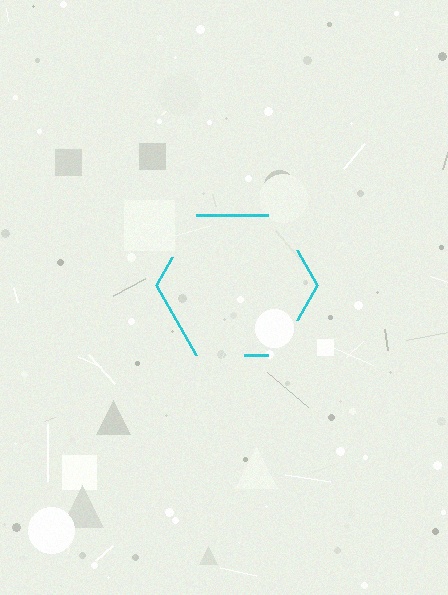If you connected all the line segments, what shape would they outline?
They would outline a hexagon.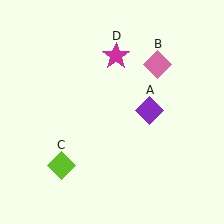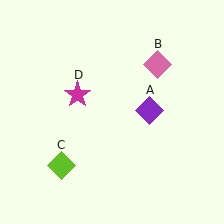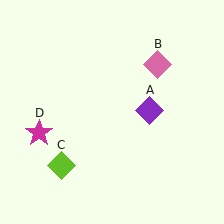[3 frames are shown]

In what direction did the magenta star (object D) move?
The magenta star (object D) moved down and to the left.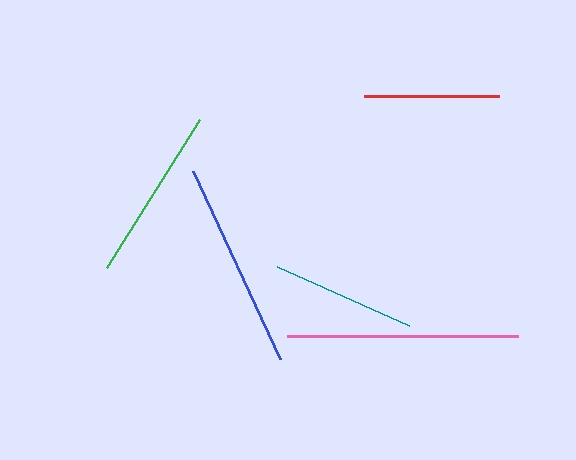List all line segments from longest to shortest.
From longest to shortest: pink, blue, green, teal, red.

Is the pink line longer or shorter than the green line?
The pink line is longer than the green line.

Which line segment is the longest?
The pink line is the longest at approximately 231 pixels.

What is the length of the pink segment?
The pink segment is approximately 231 pixels long.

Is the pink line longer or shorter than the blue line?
The pink line is longer than the blue line.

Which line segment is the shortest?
The red line is the shortest at approximately 135 pixels.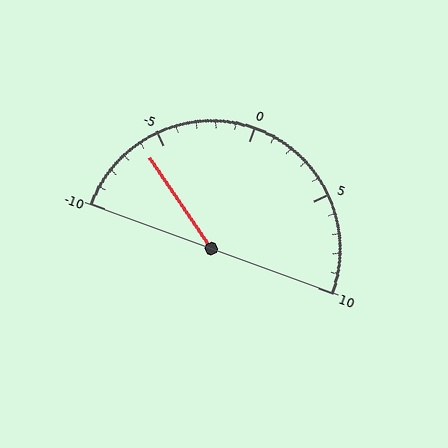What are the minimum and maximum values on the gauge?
The gauge ranges from -10 to 10.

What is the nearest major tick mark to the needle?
The nearest major tick mark is -5.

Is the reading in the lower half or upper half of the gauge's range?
The reading is in the lower half of the range (-10 to 10).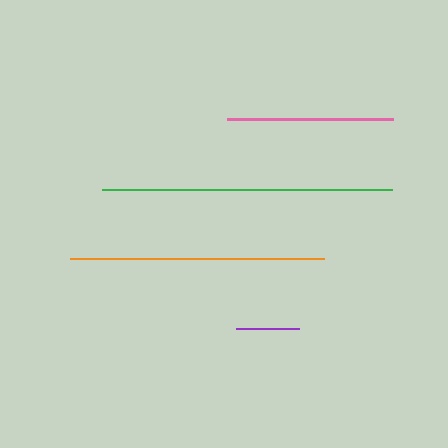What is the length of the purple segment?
The purple segment is approximately 62 pixels long.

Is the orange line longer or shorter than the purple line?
The orange line is longer than the purple line.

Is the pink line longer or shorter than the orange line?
The orange line is longer than the pink line.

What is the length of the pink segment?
The pink segment is approximately 166 pixels long.